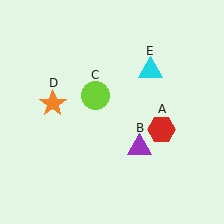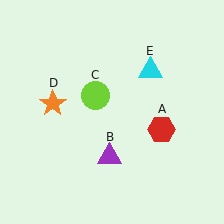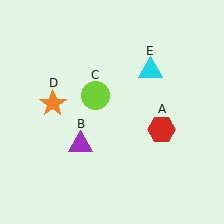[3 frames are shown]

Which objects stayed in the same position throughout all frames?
Red hexagon (object A) and lime circle (object C) and orange star (object D) and cyan triangle (object E) remained stationary.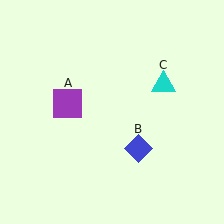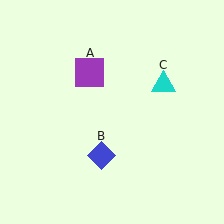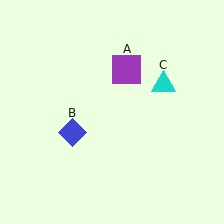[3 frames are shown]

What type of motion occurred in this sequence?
The purple square (object A), blue diamond (object B) rotated clockwise around the center of the scene.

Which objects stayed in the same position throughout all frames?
Cyan triangle (object C) remained stationary.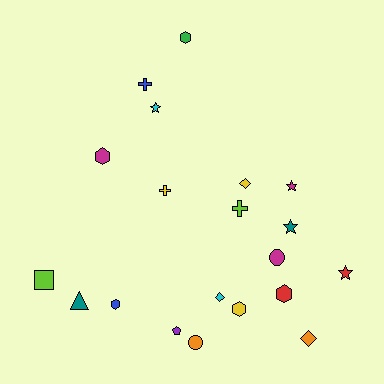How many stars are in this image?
There are 4 stars.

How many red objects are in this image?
There are 2 red objects.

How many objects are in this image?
There are 20 objects.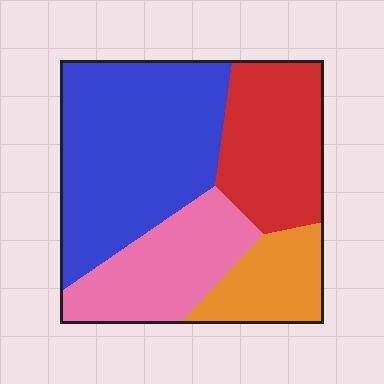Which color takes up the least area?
Orange, at roughly 15%.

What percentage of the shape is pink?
Pink takes up about one fifth (1/5) of the shape.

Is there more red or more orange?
Red.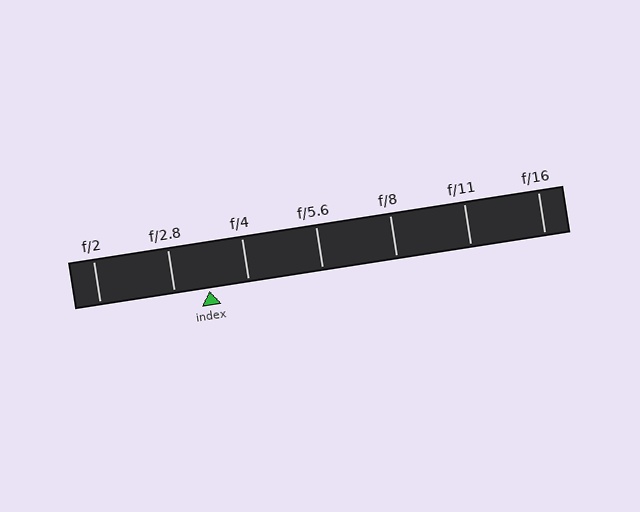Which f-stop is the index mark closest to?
The index mark is closest to f/2.8.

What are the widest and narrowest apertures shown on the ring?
The widest aperture shown is f/2 and the narrowest is f/16.